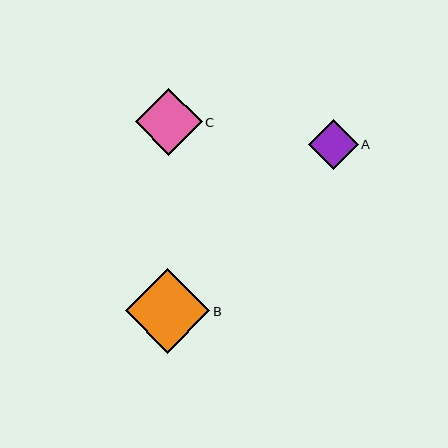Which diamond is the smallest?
Diamond A is the smallest with a size of approximately 49 pixels.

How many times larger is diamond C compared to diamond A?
Diamond C is approximately 1.4 times the size of diamond A.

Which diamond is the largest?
Diamond B is the largest with a size of approximately 84 pixels.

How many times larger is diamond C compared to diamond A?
Diamond C is approximately 1.4 times the size of diamond A.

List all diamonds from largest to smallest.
From largest to smallest: B, C, A.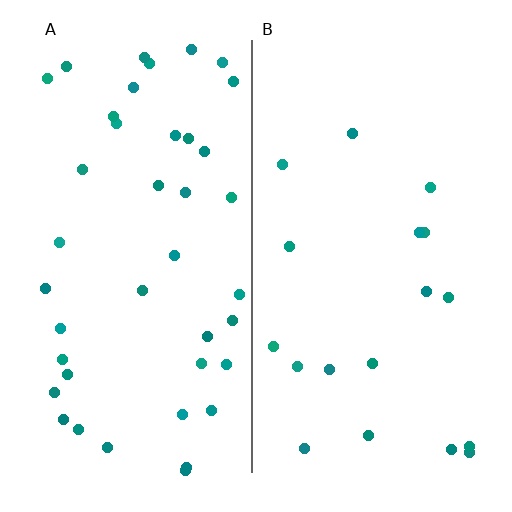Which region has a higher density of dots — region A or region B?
A (the left).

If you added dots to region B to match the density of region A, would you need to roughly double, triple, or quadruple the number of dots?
Approximately double.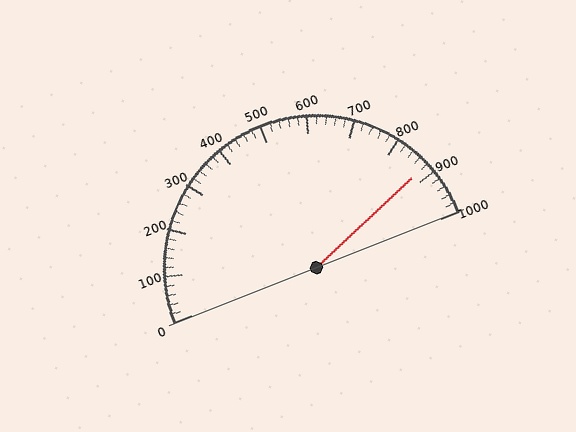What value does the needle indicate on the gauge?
The needle indicates approximately 880.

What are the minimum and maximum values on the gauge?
The gauge ranges from 0 to 1000.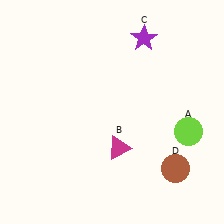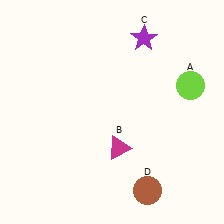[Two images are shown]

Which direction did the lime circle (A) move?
The lime circle (A) moved up.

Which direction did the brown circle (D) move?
The brown circle (D) moved left.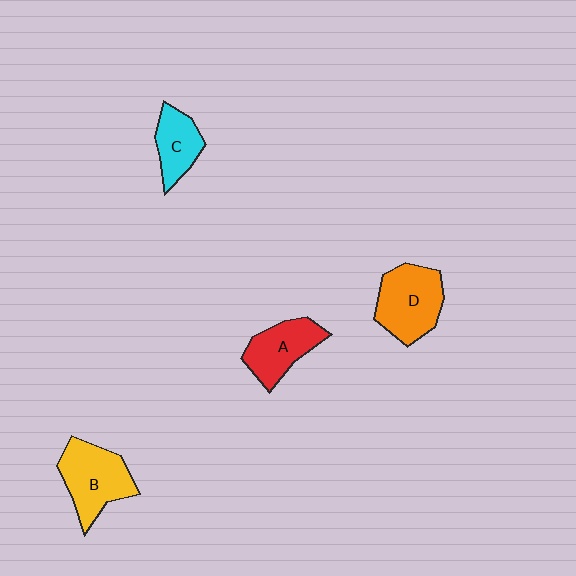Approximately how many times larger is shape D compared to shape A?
Approximately 1.3 times.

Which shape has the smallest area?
Shape C (cyan).